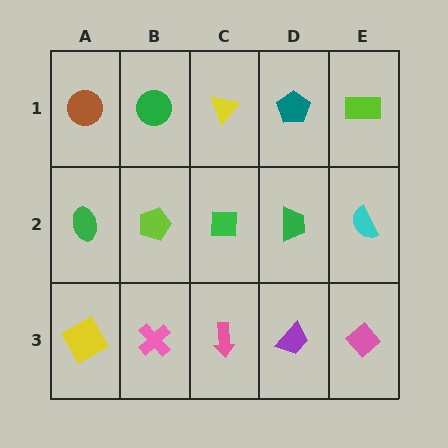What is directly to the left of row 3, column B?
A yellow square.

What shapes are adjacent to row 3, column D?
A green trapezoid (row 2, column D), a pink arrow (row 3, column C), a pink diamond (row 3, column E).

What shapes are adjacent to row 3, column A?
A green ellipse (row 2, column A), a pink cross (row 3, column B).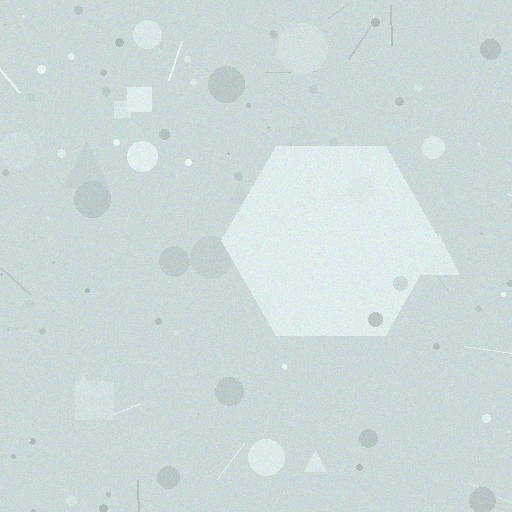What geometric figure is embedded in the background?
A hexagon is embedded in the background.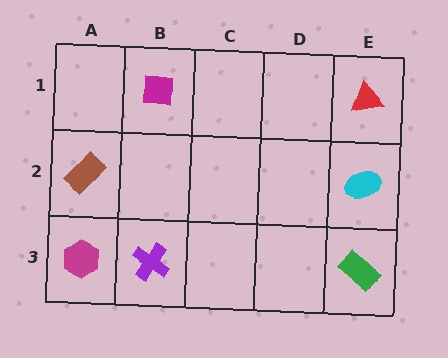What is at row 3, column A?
A magenta hexagon.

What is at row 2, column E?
A cyan ellipse.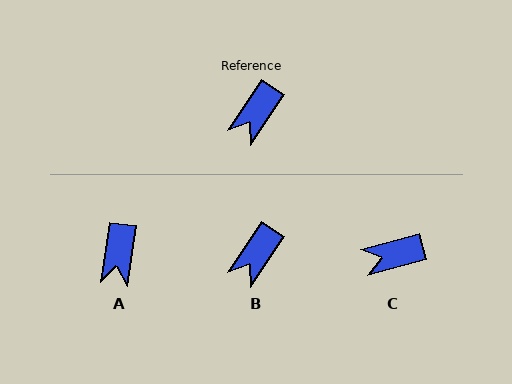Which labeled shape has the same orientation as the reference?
B.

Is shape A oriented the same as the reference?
No, it is off by about 25 degrees.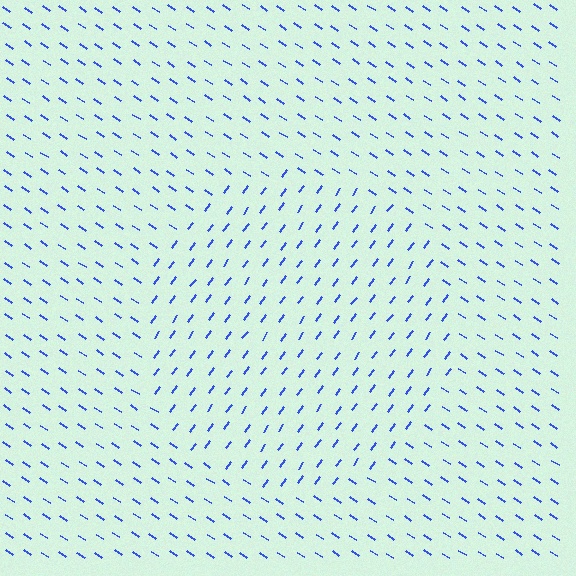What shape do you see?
I see a circle.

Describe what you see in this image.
The image is filled with small blue line segments. A circle region in the image has lines oriented differently from the surrounding lines, creating a visible texture boundary.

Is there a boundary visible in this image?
Yes, there is a texture boundary formed by a change in line orientation.